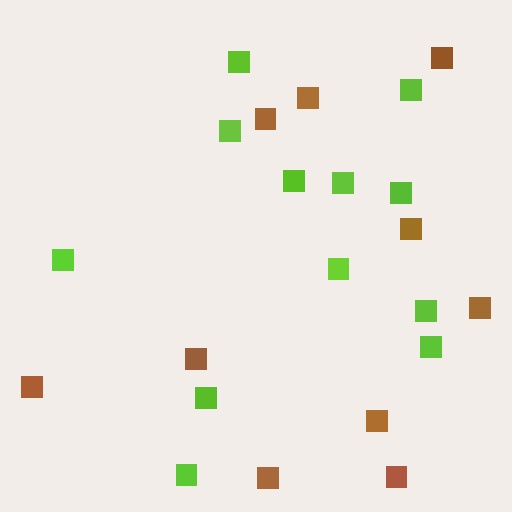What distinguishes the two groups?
There are 2 groups: one group of lime squares (12) and one group of brown squares (10).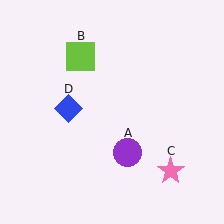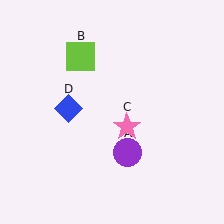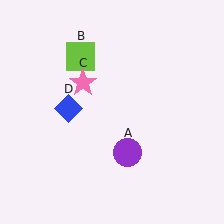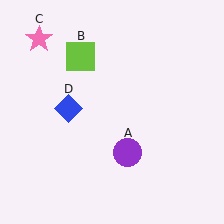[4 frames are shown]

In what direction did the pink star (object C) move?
The pink star (object C) moved up and to the left.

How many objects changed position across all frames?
1 object changed position: pink star (object C).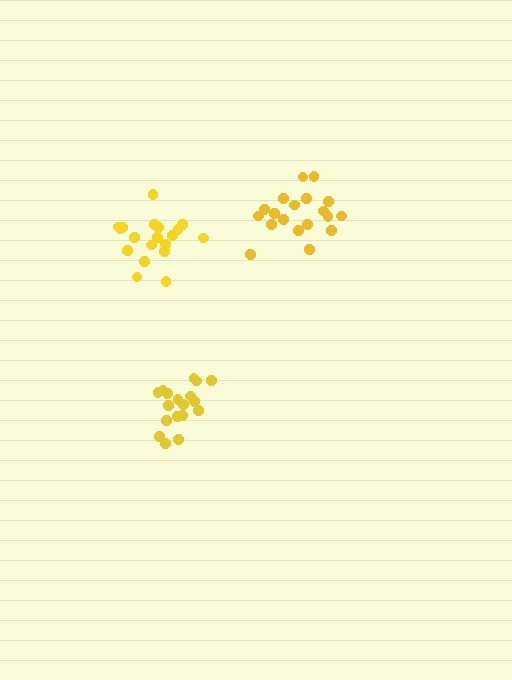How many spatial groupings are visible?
There are 3 spatial groupings.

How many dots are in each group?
Group 1: 19 dots, Group 2: 19 dots, Group 3: 19 dots (57 total).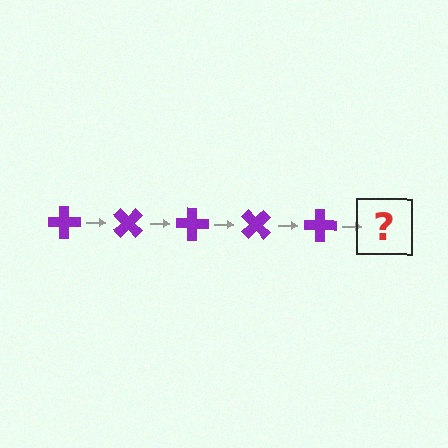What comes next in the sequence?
The next element should be a purple cross rotated 225 degrees.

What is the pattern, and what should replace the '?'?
The pattern is that the cross rotates 45 degrees each step. The '?' should be a purple cross rotated 225 degrees.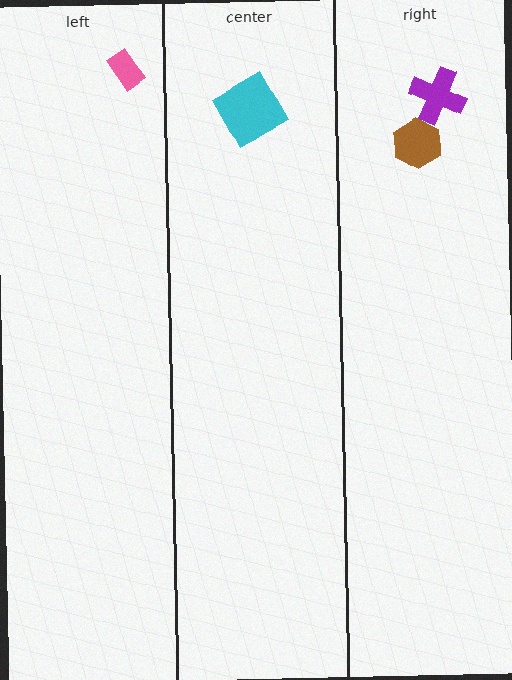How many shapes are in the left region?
1.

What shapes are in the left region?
The pink rectangle.